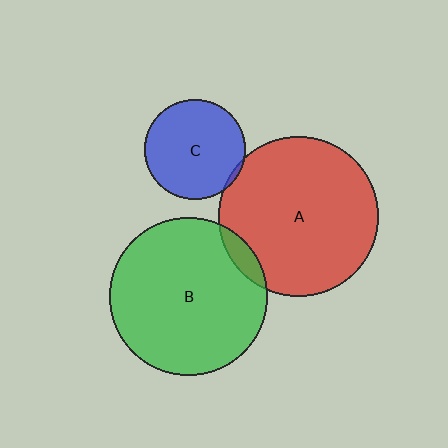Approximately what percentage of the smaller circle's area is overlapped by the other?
Approximately 5%.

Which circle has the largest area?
Circle A (red).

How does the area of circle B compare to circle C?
Approximately 2.5 times.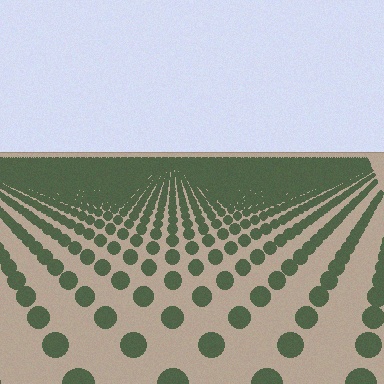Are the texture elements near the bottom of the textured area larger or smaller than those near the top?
Larger. Near the bottom, elements are closer to the viewer and appear at a bigger on-screen size.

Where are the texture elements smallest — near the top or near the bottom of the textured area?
Near the top.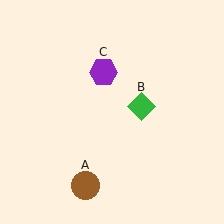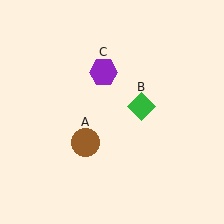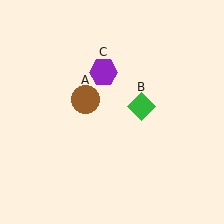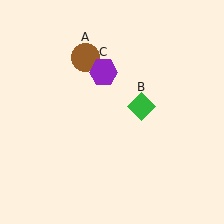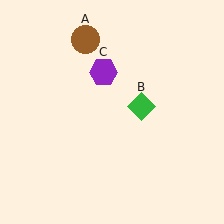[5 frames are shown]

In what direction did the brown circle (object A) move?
The brown circle (object A) moved up.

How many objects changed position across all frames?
1 object changed position: brown circle (object A).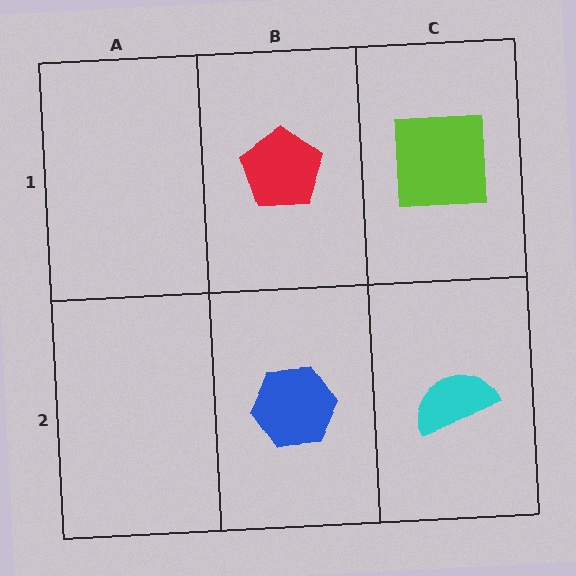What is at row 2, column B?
A blue hexagon.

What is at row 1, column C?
A lime square.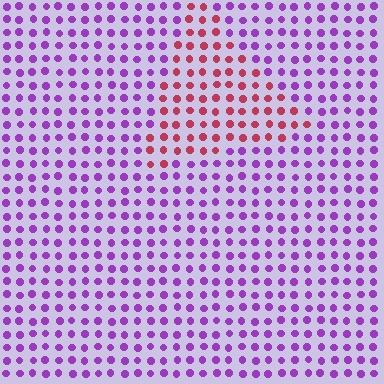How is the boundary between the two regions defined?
The boundary is defined purely by a slight shift in hue (about 59 degrees). Spacing, size, and orientation are identical on both sides.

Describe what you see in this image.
The image is filled with small purple elements in a uniform arrangement. A triangle-shaped region is visible where the elements are tinted to a slightly different hue, forming a subtle color boundary.